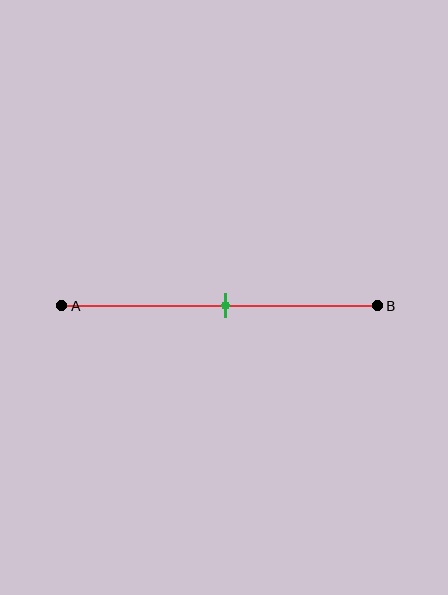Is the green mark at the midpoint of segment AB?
Yes, the mark is approximately at the midpoint.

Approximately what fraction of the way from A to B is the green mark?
The green mark is approximately 50% of the way from A to B.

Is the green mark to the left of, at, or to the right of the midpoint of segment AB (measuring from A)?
The green mark is approximately at the midpoint of segment AB.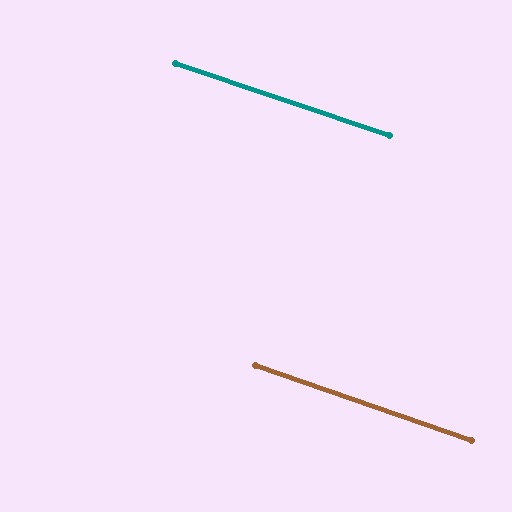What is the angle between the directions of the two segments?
Approximately 1 degree.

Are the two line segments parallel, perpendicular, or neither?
Parallel — their directions differ by only 0.5°.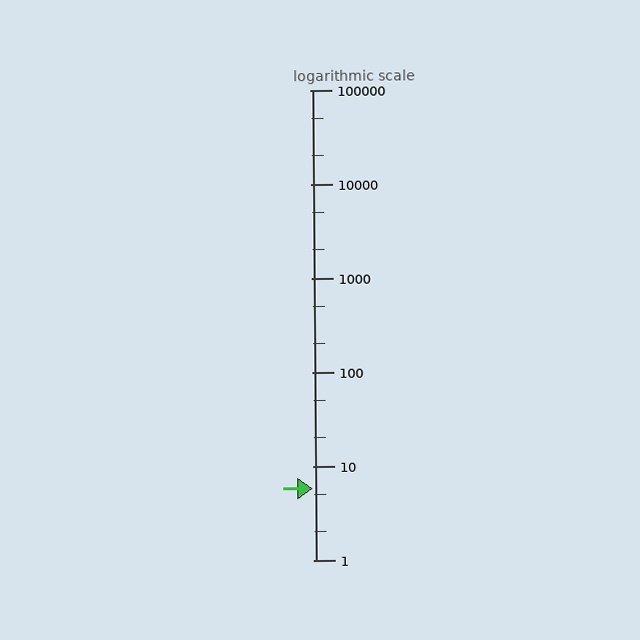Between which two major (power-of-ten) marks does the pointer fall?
The pointer is between 1 and 10.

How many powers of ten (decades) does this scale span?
The scale spans 5 decades, from 1 to 100000.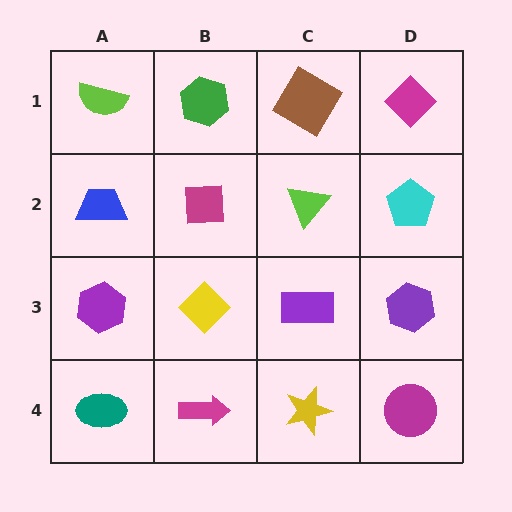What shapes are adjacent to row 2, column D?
A magenta diamond (row 1, column D), a purple hexagon (row 3, column D), a lime triangle (row 2, column C).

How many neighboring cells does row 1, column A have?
2.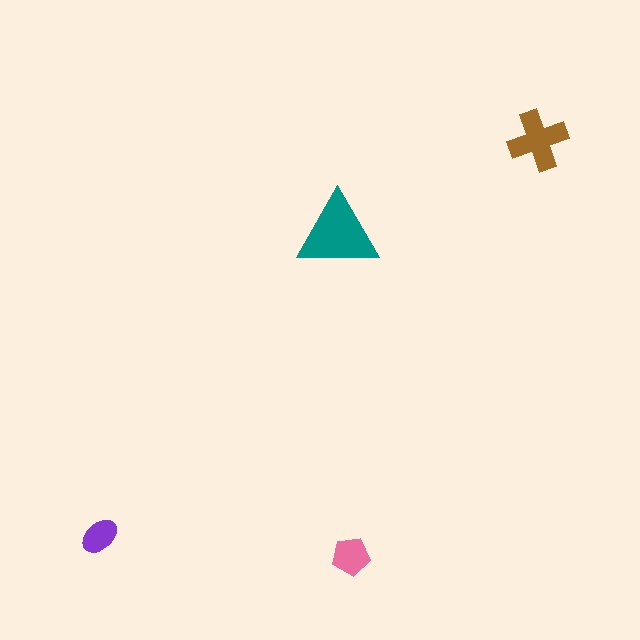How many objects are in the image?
There are 4 objects in the image.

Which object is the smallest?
The purple ellipse.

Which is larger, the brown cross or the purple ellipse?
The brown cross.